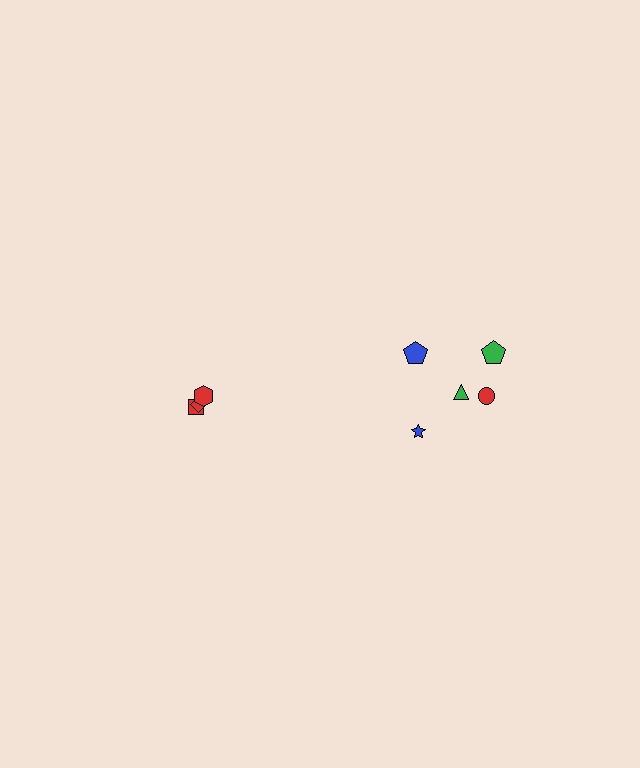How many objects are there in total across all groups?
There are 8 objects.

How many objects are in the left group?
There are 3 objects.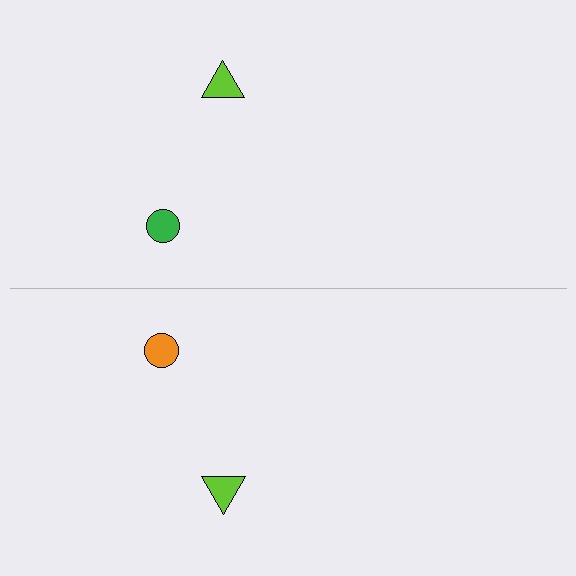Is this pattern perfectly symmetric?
No, the pattern is not perfectly symmetric. The orange circle on the bottom side breaks the symmetry — its mirror counterpart is green.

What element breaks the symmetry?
The orange circle on the bottom side breaks the symmetry — its mirror counterpart is green.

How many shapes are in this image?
There are 4 shapes in this image.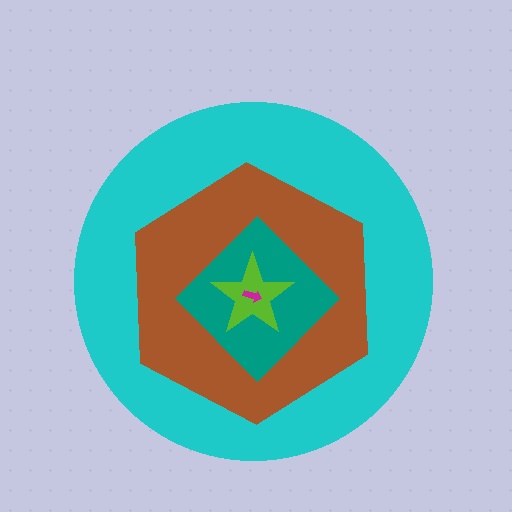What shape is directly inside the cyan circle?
The brown hexagon.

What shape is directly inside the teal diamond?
The lime star.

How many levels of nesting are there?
5.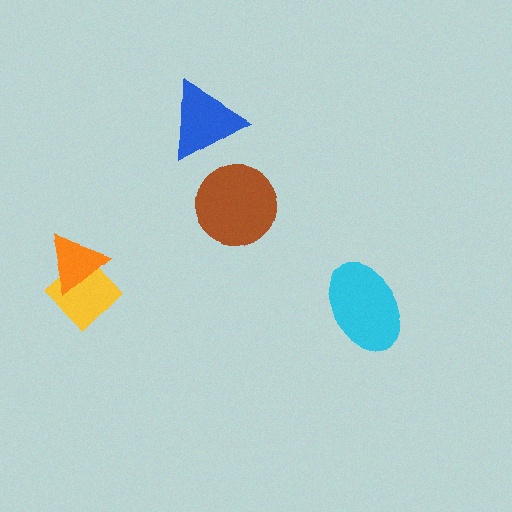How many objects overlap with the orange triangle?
1 object overlaps with the orange triangle.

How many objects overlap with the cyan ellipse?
0 objects overlap with the cyan ellipse.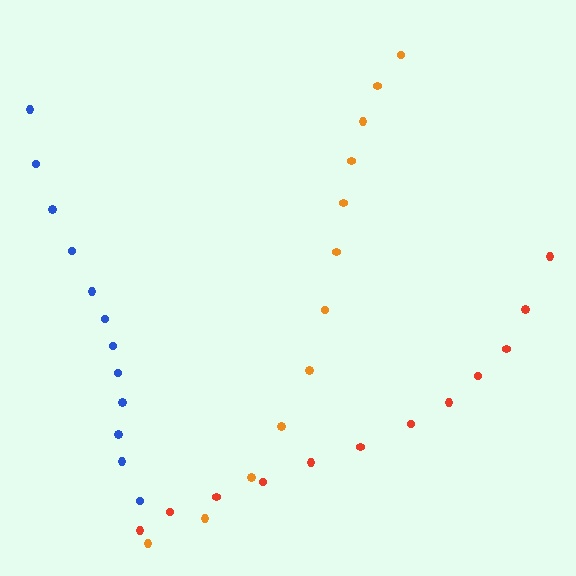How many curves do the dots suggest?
There are 3 distinct paths.